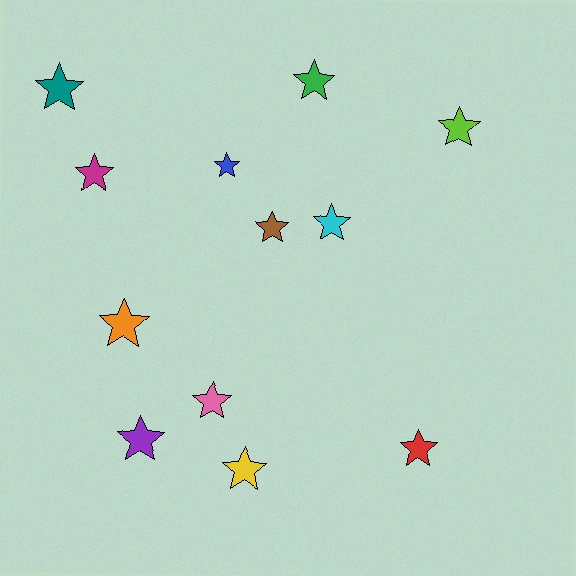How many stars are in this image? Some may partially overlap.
There are 12 stars.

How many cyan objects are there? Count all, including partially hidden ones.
There is 1 cyan object.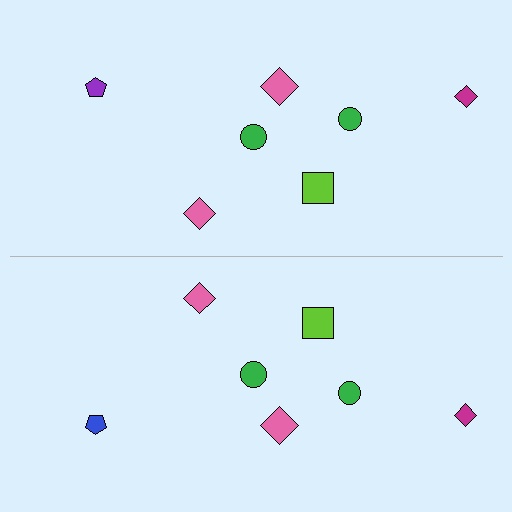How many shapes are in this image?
There are 14 shapes in this image.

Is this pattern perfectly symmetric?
No, the pattern is not perfectly symmetric. The blue pentagon on the bottom side breaks the symmetry — its mirror counterpart is purple.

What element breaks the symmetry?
The blue pentagon on the bottom side breaks the symmetry — its mirror counterpart is purple.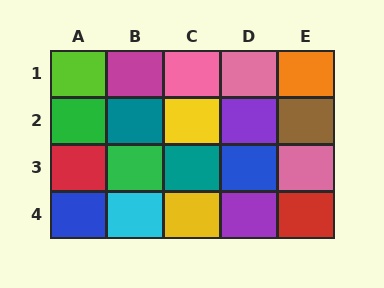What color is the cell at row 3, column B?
Green.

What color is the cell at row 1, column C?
Pink.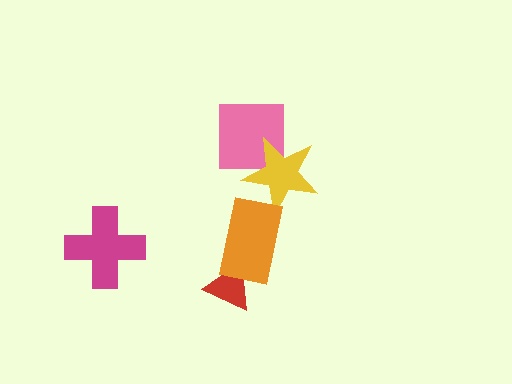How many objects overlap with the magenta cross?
0 objects overlap with the magenta cross.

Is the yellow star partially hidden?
No, no other shape covers it.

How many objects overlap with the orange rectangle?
1 object overlaps with the orange rectangle.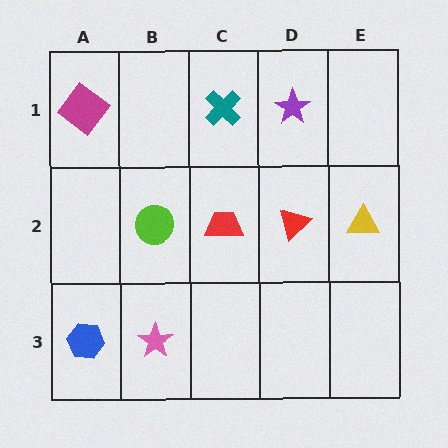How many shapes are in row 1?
3 shapes.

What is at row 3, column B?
A pink star.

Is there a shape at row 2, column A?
No, that cell is empty.